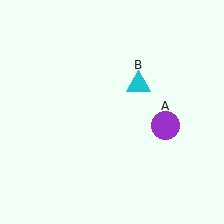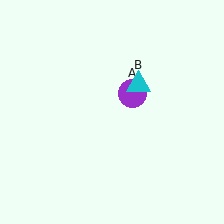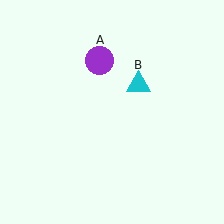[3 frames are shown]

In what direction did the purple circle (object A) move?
The purple circle (object A) moved up and to the left.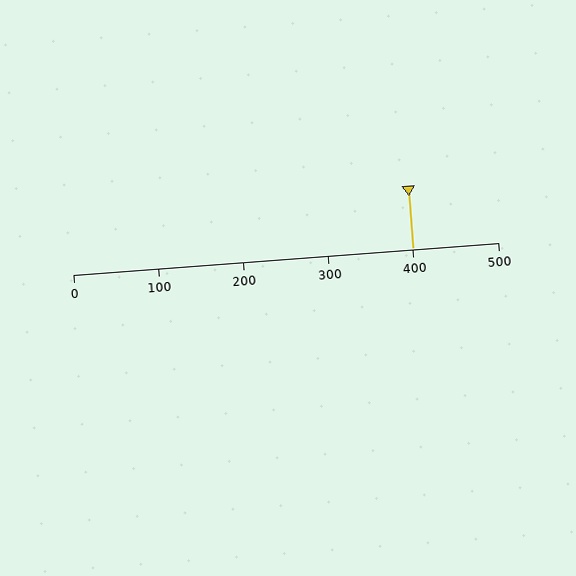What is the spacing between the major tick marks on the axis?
The major ticks are spaced 100 apart.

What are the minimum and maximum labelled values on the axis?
The axis runs from 0 to 500.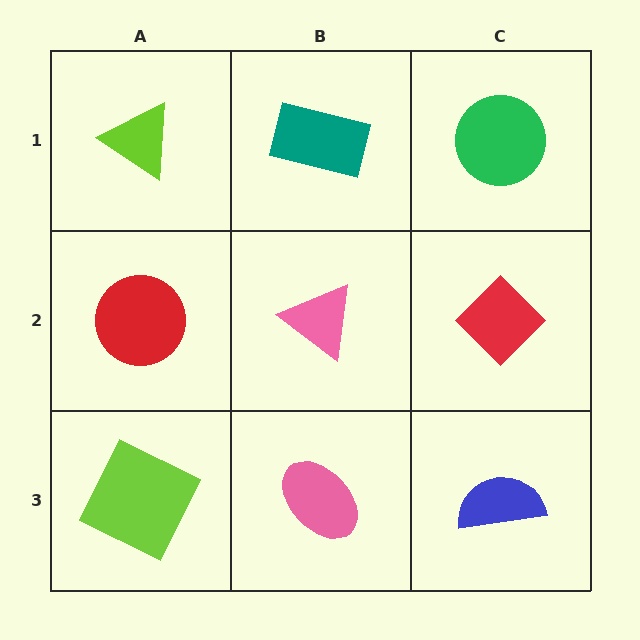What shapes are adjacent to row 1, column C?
A red diamond (row 2, column C), a teal rectangle (row 1, column B).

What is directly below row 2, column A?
A lime square.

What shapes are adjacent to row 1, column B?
A pink triangle (row 2, column B), a lime triangle (row 1, column A), a green circle (row 1, column C).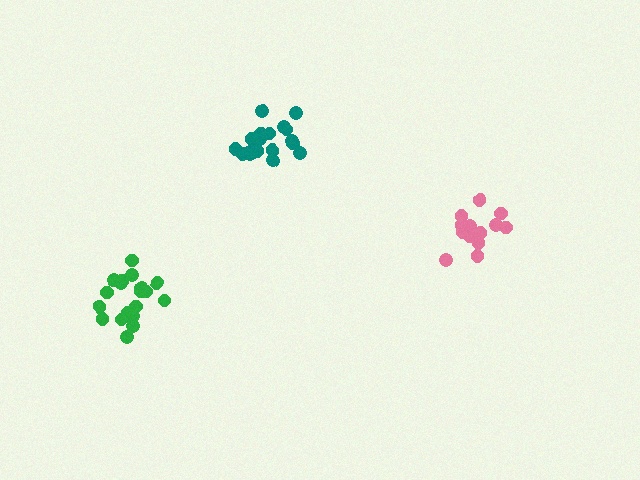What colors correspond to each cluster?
The clusters are colored: teal, pink, green.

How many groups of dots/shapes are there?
There are 3 groups.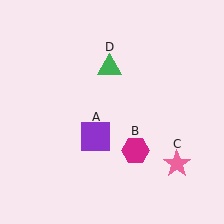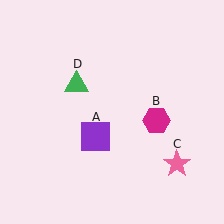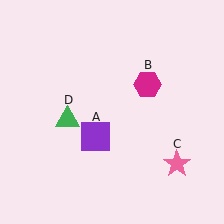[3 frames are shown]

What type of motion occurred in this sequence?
The magenta hexagon (object B), green triangle (object D) rotated counterclockwise around the center of the scene.